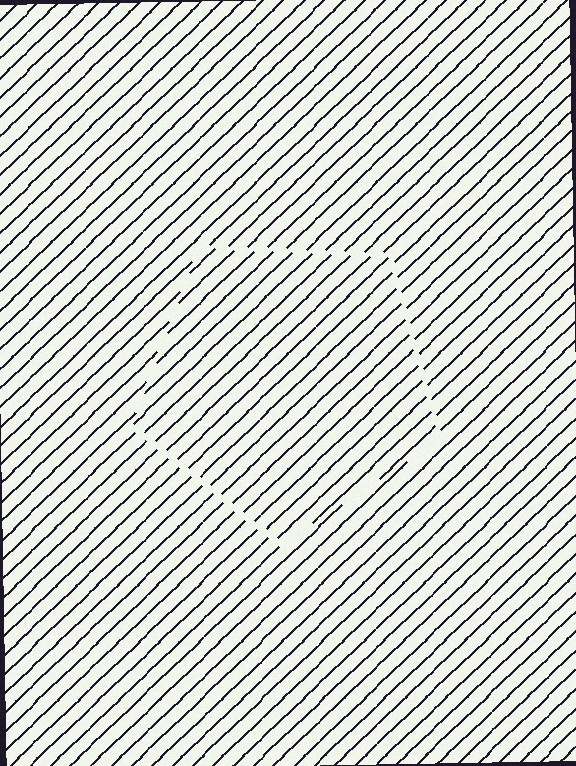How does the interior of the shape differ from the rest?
The interior of the shape contains the same grating, shifted by half a period — the contour is defined by the phase discontinuity where line-ends from the inner and outer gratings abut.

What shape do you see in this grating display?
An illusory pentagon. The interior of the shape contains the same grating, shifted by half a period — the contour is defined by the phase discontinuity where line-ends from the inner and outer gratings abut.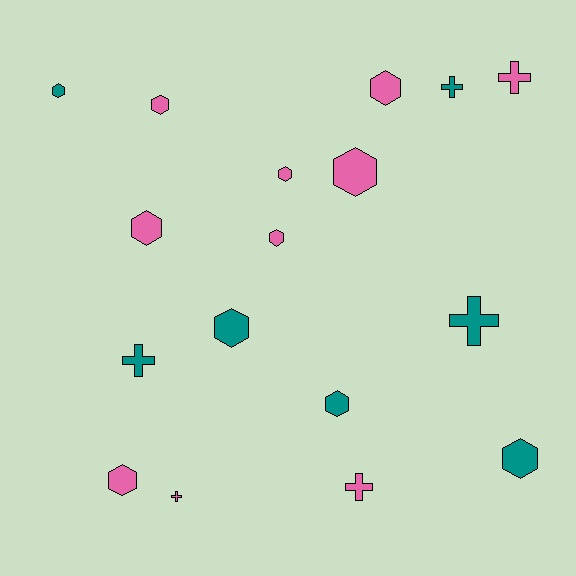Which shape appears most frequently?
Hexagon, with 11 objects.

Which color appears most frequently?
Pink, with 10 objects.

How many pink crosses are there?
There are 3 pink crosses.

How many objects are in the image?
There are 17 objects.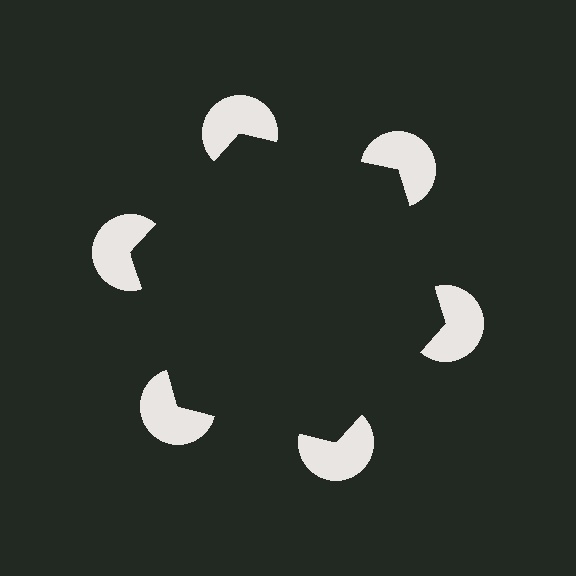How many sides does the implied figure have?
6 sides.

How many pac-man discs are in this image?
There are 6 — one at each vertex of the illusory hexagon.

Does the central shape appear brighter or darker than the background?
It typically appears slightly darker than the background, even though no actual brightness change is drawn.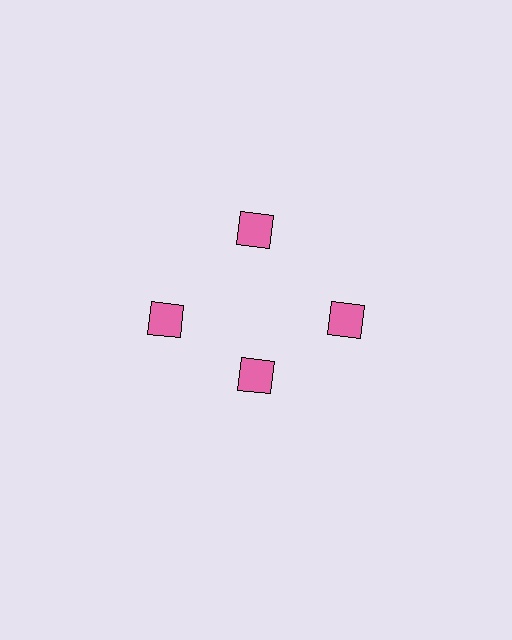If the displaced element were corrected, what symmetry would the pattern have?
It would have 4-fold rotational symmetry — the pattern would map onto itself every 90 degrees.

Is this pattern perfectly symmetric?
No. The 4 pink squares are arranged in a ring, but one element near the 6 o'clock position is pulled inward toward the center, breaking the 4-fold rotational symmetry.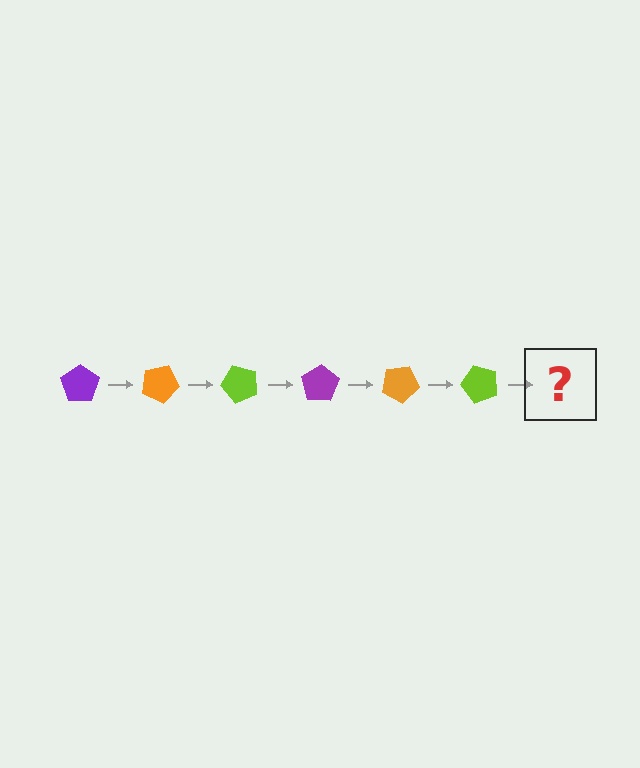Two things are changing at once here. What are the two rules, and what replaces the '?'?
The two rules are that it rotates 25 degrees each step and the color cycles through purple, orange, and lime. The '?' should be a purple pentagon, rotated 150 degrees from the start.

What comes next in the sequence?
The next element should be a purple pentagon, rotated 150 degrees from the start.